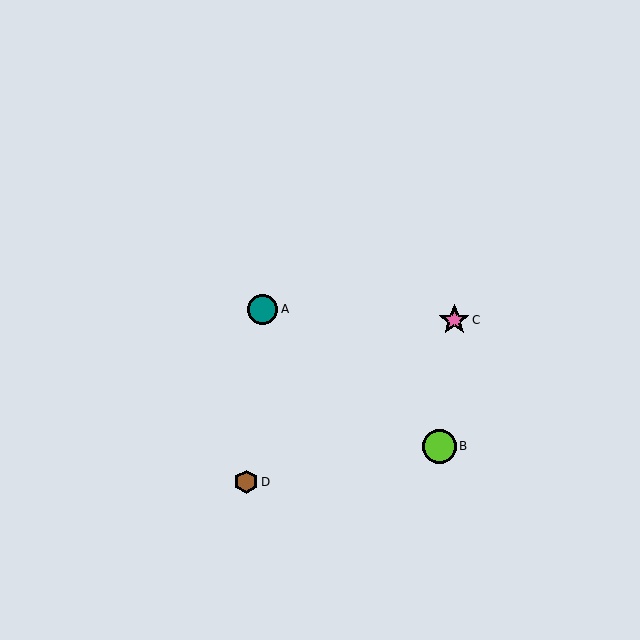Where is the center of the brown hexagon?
The center of the brown hexagon is at (246, 482).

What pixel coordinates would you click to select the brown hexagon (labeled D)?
Click at (246, 482) to select the brown hexagon D.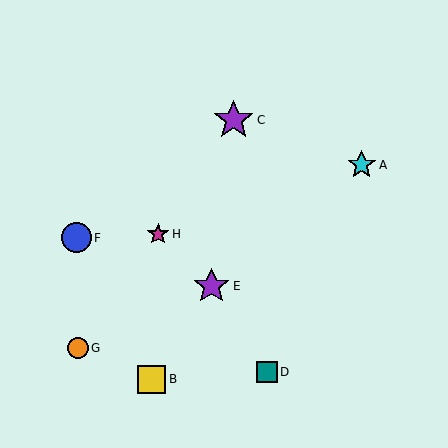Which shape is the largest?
The purple star (labeled C) is the largest.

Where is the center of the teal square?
The center of the teal square is at (267, 372).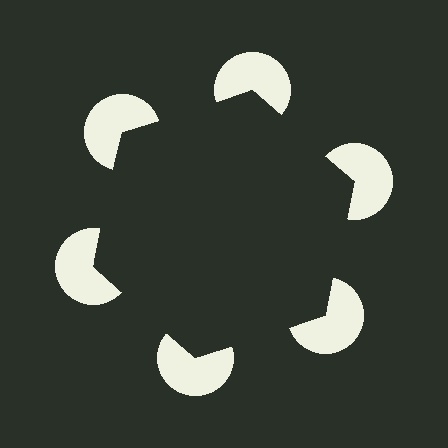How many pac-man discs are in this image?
There are 6 — one at each vertex of the illusory hexagon.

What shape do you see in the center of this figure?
An illusory hexagon — its edges are inferred from the aligned wedge cuts in the pac-man discs, not physically drawn.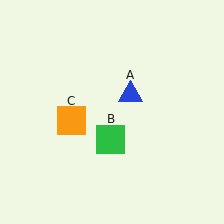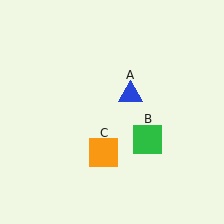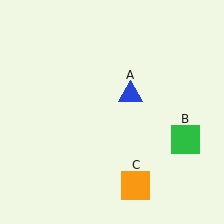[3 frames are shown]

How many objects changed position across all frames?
2 objects changed position: green square (object B), orange square (object C).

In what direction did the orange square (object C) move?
The orange square (object C) moved down and to the right.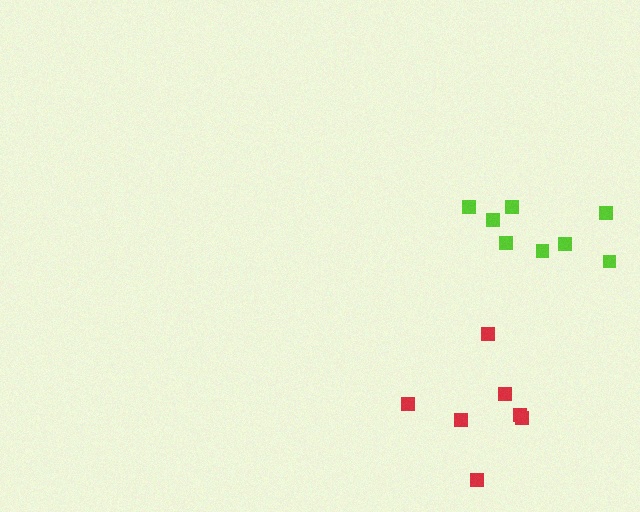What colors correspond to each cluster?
The clusters are colored: lime, red.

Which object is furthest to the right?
The lime cluster is rightmost.